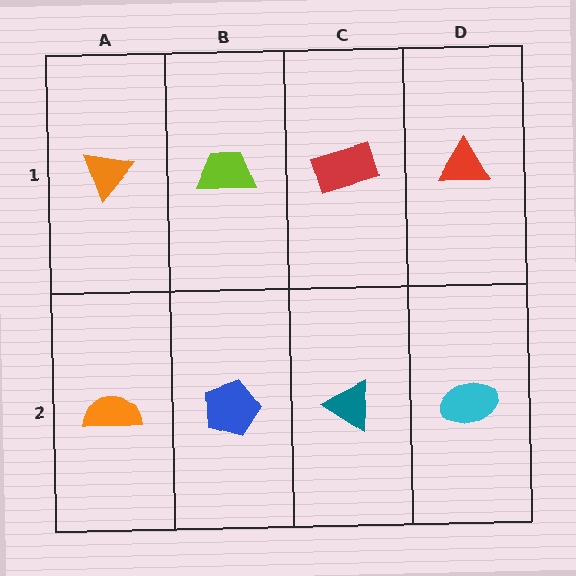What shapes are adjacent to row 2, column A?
An orange triangle (row 1, column A), a blue pentagon (row 2, column B).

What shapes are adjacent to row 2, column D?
A red triangle (row 1, column D), a teal triangle (row 2, column C).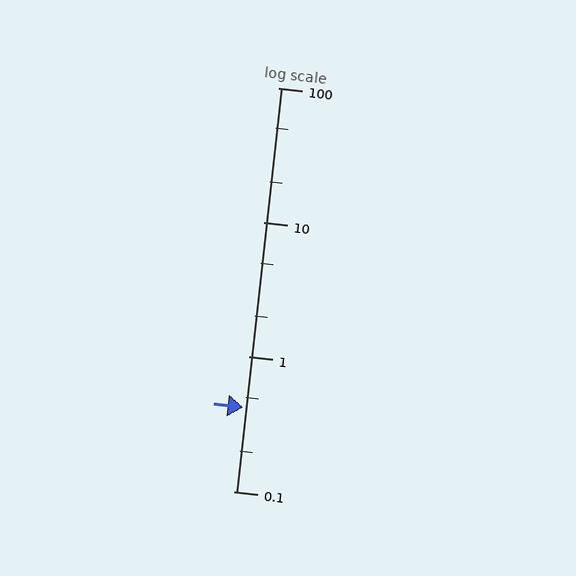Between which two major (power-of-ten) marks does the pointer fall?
The pointer is between 0.1 and 1.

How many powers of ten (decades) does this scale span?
The scale spans 3 decades, from 0.1 to 100.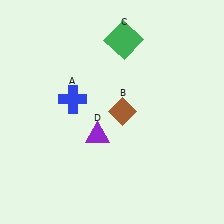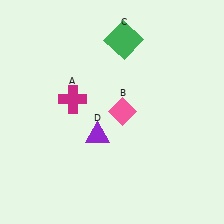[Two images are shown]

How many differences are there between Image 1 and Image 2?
There are 2 differences between the two images.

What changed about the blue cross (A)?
In Image 1, A is blue. In Image 2, it changed to magenta.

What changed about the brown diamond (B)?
In Image 1, B is brown. In Image 2, it changed to pink.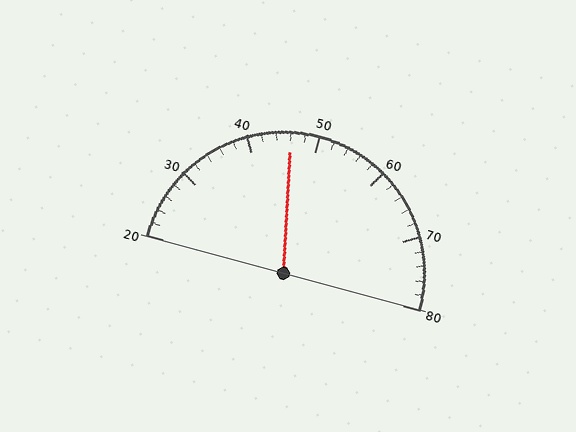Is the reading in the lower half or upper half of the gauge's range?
The reading is in the lower half of the range (20 to 80).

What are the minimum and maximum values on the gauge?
The gauge ranges from 20 to 80.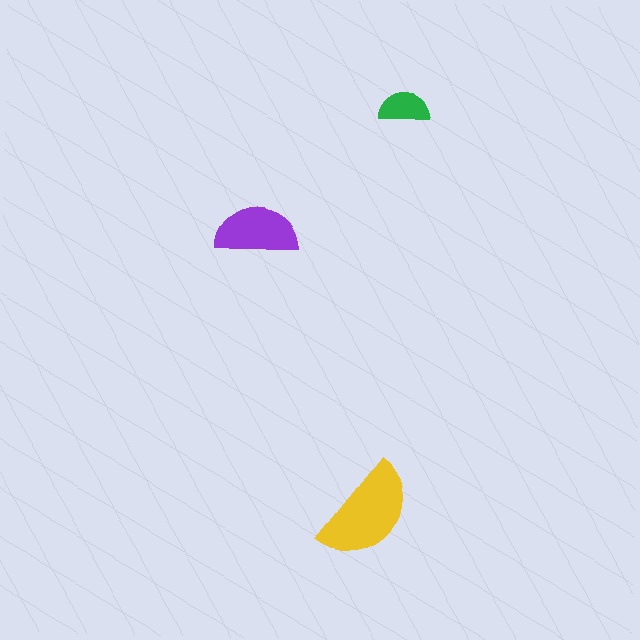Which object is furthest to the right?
The green semicircle is rightmost.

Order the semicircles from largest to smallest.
the yellow one, the purple one, the green one.